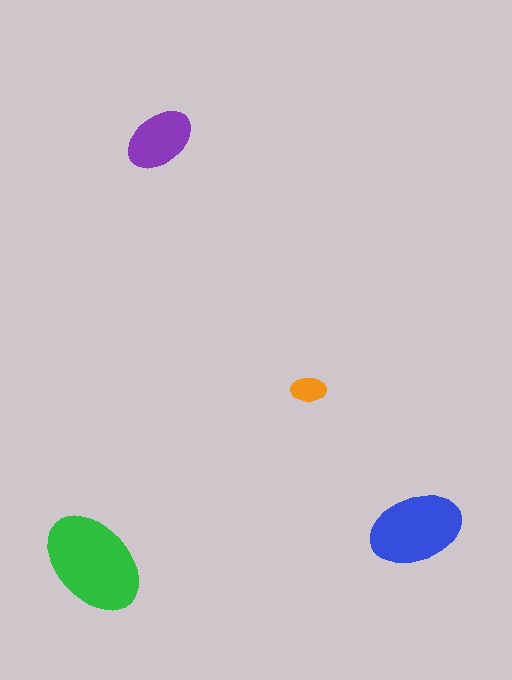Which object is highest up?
The purple ellipse is topmost.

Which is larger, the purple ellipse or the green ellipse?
The green one.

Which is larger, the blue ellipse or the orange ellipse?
The blue one.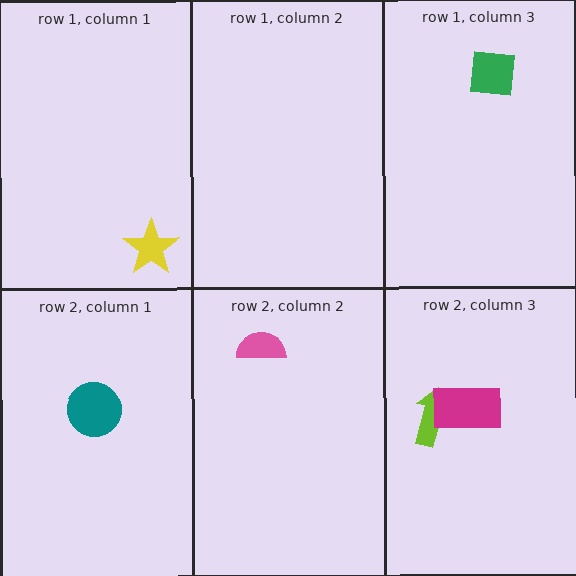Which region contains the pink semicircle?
The row 2, column 2 region.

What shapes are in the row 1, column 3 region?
The green square.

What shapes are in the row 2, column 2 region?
The pink semicircle.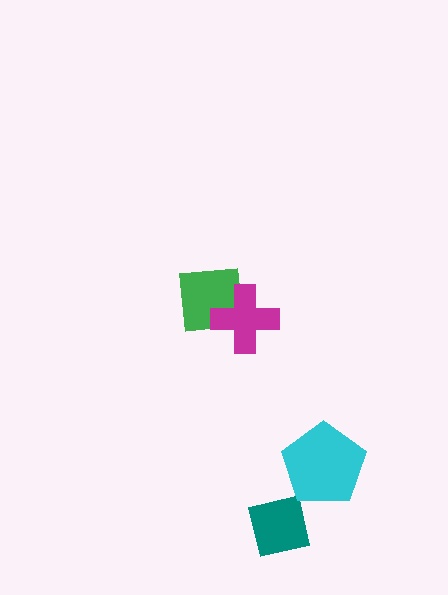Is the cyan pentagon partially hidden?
No, no other shape covers it.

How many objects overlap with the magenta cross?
1 object overlaps with the magenta cross.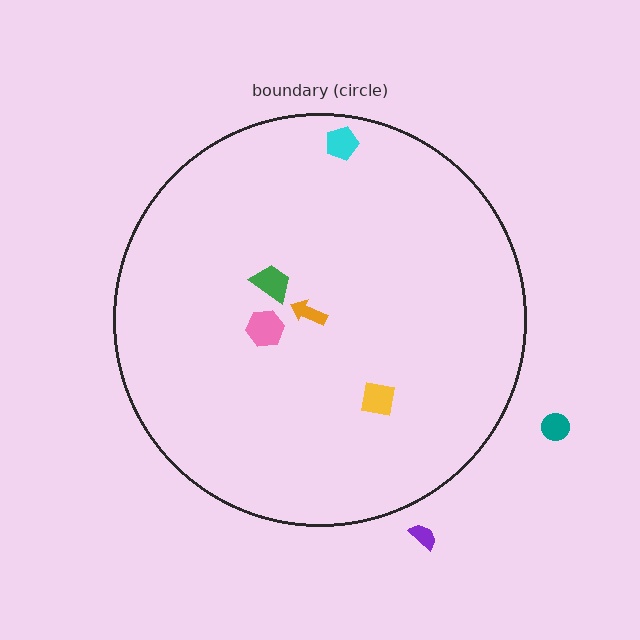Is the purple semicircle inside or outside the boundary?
Outside.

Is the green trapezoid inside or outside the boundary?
Inside.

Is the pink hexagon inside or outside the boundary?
Inside.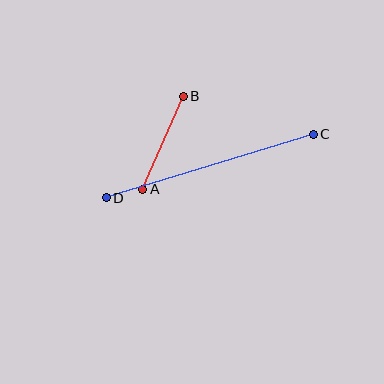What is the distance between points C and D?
The distance is approximately 217 pixels.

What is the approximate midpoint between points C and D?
The midpoint is at approximately (210, 166) pixels.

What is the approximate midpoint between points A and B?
The midpoint is at approximately (163, 143) pixels.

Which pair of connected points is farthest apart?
Points C and D are farthest apart.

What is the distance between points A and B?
The distance is approximately 101 pixels.